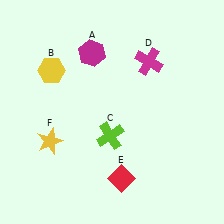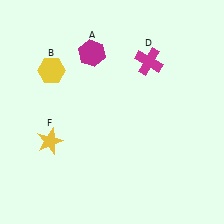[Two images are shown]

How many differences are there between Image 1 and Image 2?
There are 2 differences between the two images.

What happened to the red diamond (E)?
The red diamond (E) was removed in Image 2. It was in the bottom-right area of Image 1.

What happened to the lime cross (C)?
The lime cross (C) was removed in Image 2. It was in the bottom-left area of Image 1.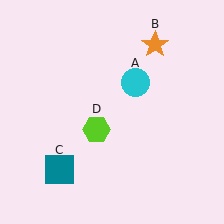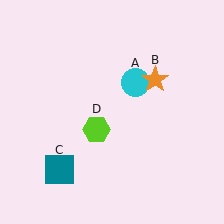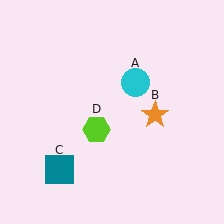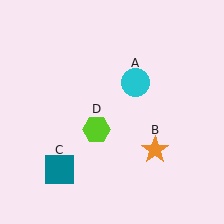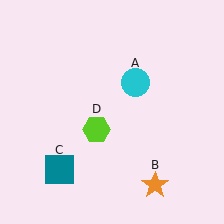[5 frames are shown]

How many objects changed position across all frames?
1 object changed position: orange star (object B).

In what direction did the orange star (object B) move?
The orange star (object B) moved down.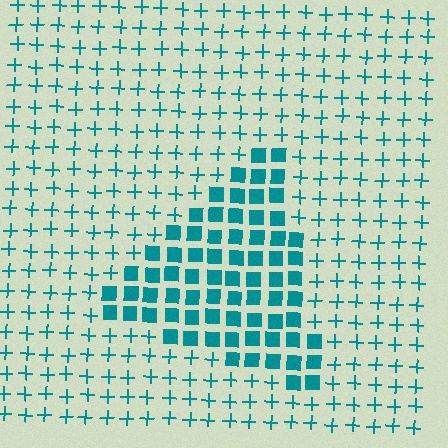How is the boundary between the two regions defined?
The boundary is defined by a change in element shape: squares inside vs. plus signs outside. All elements share the same color and spacing.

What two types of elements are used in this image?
The image uses squares inside the triangle region and plus signs outside it.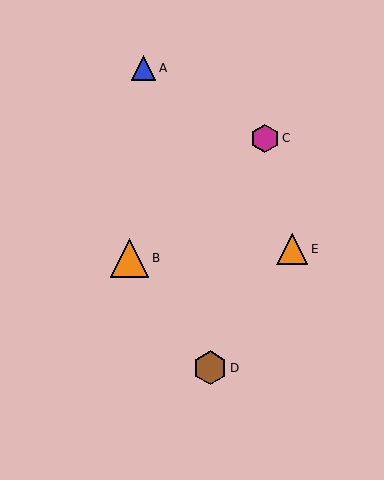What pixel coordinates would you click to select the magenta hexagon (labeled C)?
Click at (265, 138) to select the magenta hexagon C.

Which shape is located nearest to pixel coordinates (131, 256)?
The orange triangle (labeled B) at (130, 258) is nearest to that location.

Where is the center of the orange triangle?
The center of the orange triangle is at (130, 258).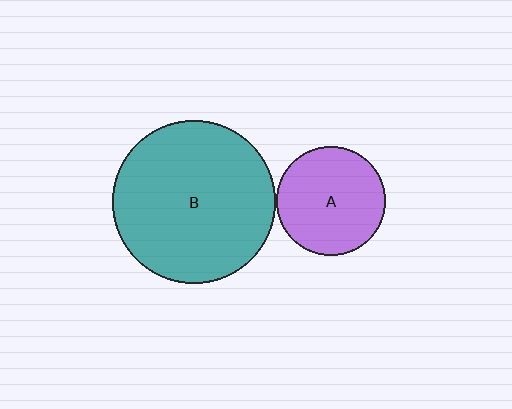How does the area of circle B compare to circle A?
Approximately 2.2 times.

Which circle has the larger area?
Circle B (teal).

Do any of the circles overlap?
No, none of the circles overlap.